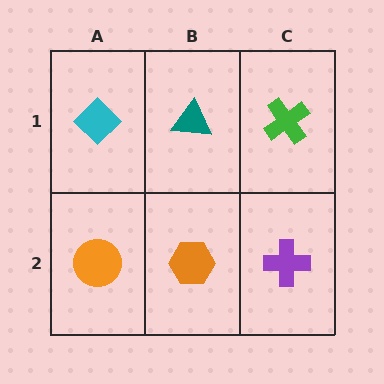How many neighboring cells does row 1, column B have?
3.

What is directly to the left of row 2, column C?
An orange hexagon.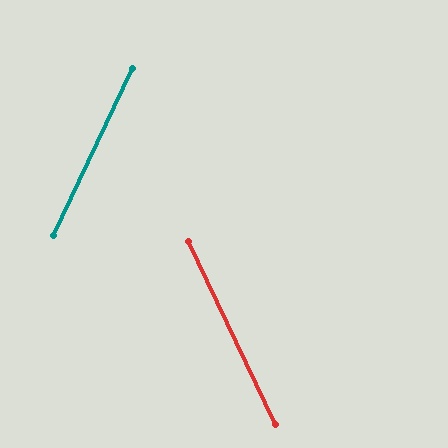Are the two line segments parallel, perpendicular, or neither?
Neither parallel nor perpendicular — they differ by about 51°.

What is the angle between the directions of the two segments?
Approximately 51 degrees.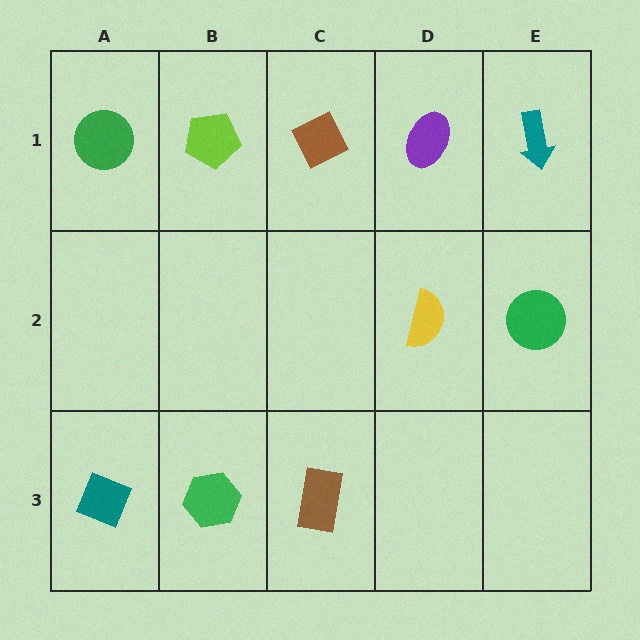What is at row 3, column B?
A green hexagon.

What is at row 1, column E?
A teal arrow.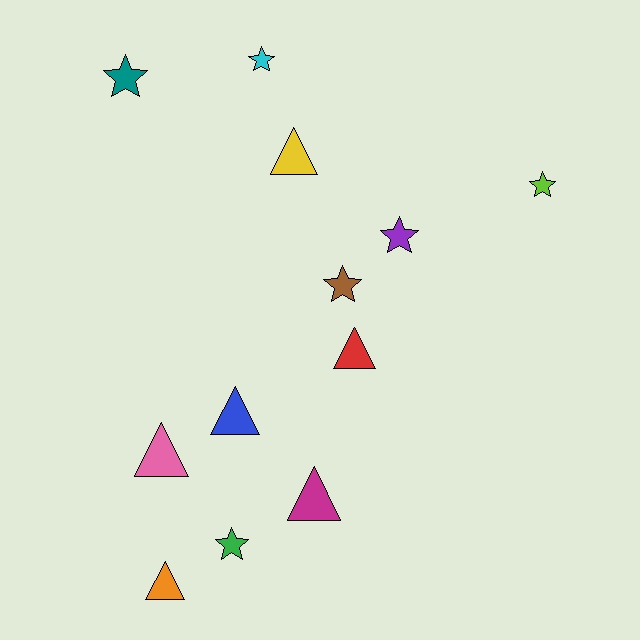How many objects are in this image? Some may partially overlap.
There are 12 objects.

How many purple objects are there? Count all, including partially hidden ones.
There is 1 purple object.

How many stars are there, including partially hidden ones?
There are 6 stars.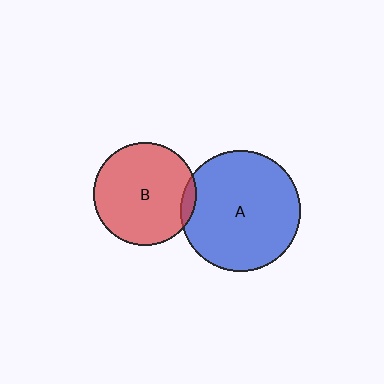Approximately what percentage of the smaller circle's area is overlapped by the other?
Approximately 5%.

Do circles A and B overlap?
Yes.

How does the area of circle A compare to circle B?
Approximately 1.4 times.